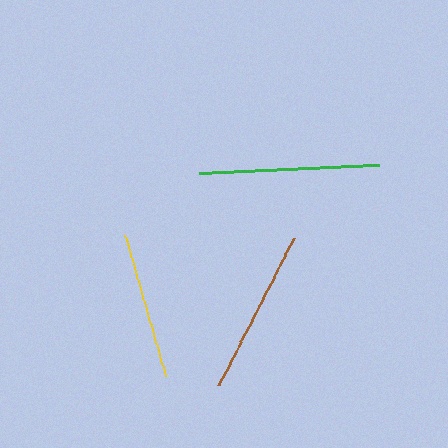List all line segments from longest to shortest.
From longest to shortest: green, brown, yellow.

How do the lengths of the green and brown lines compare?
The green and brown lines are approximately the same length.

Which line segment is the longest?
The green line is the longest at approximately 181 pixels.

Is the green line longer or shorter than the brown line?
The green line is longer than the brown line.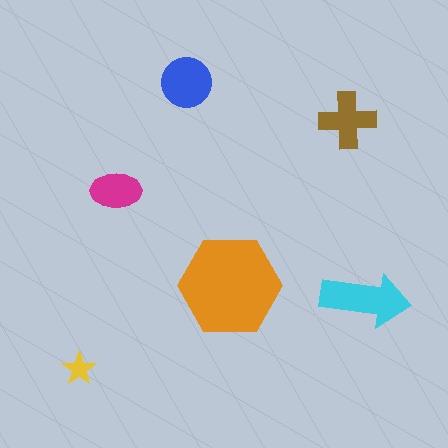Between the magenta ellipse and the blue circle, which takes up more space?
The blue circle.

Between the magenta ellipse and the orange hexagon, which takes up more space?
The orange hexagon.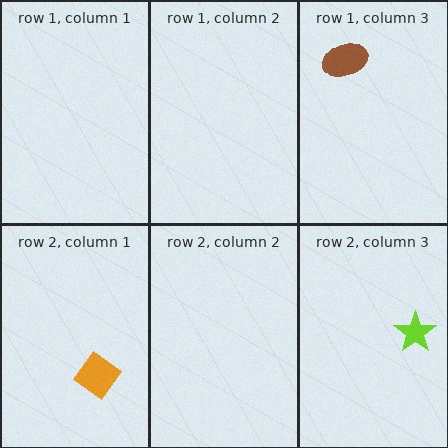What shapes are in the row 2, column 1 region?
The orange diamond.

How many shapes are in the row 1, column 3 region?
1.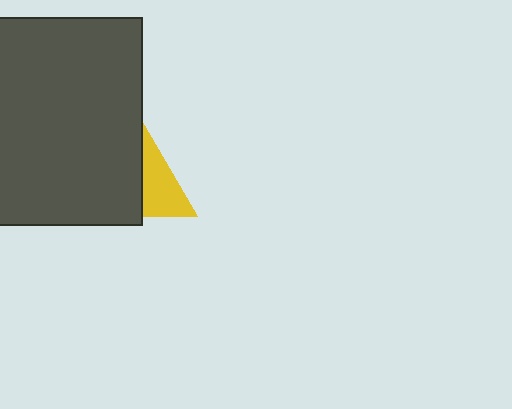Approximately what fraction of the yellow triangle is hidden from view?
Roughly 67% of the yellow triangle is hidden behind the dark gray square.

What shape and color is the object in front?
The object in front is a dark gray square.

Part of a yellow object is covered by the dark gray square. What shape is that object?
It is a triangle.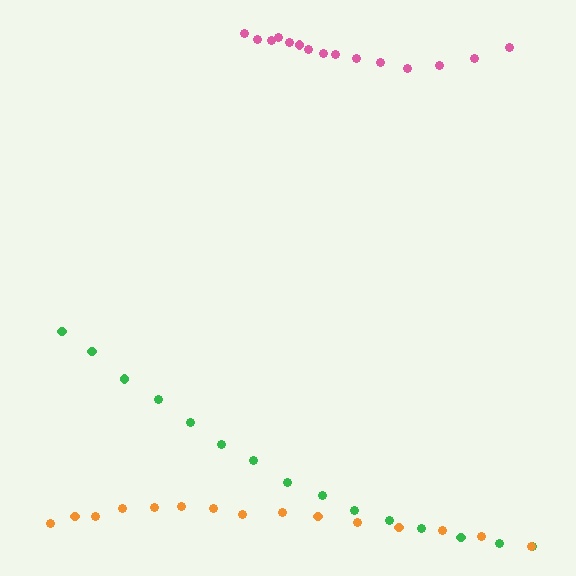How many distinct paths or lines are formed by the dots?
There are 3 distinct paths.